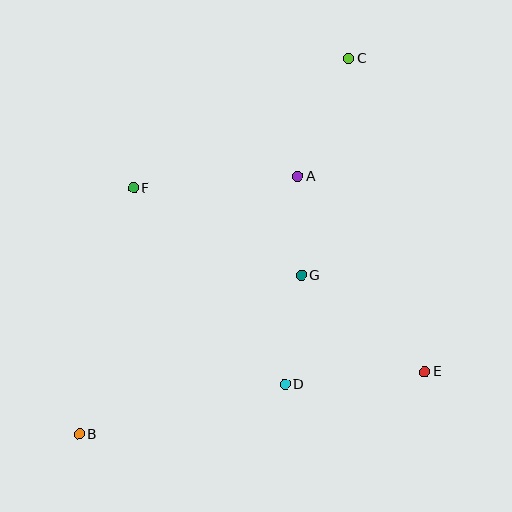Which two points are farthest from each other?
Points B and C are farthest from each other.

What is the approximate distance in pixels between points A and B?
The distance between A and B is approximately 338 pixels.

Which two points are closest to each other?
Points A and G are closest to each other.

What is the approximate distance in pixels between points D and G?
The distance between D and G is approximately 110 pixels.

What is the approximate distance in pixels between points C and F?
The distance between C and F is approximately 251 pixels.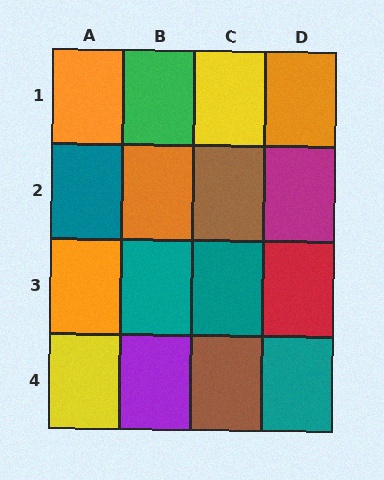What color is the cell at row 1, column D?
Orange.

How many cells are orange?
4 cells are orange.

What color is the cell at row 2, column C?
Brown.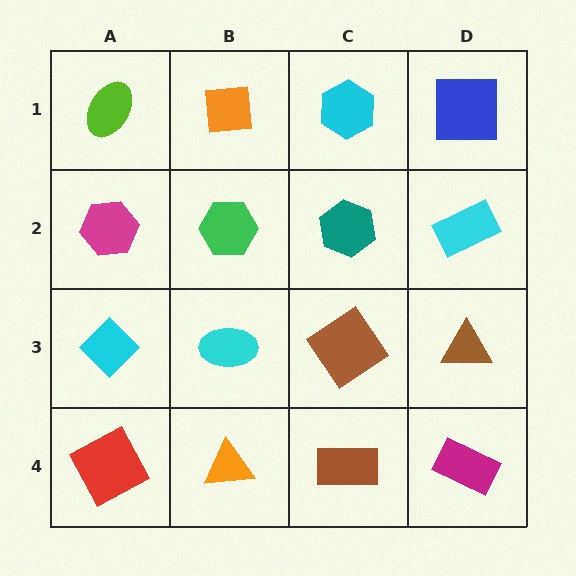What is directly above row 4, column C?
A brown diamond.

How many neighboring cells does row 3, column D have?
3.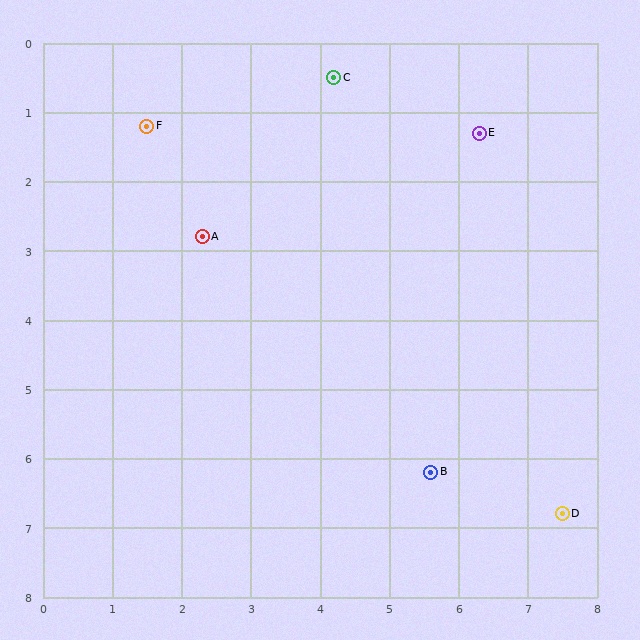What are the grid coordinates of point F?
Point F is at approximately (1.5, 1.2).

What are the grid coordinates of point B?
Point B is at approximately (5.6, 6.2).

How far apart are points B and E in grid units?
Points B and E are about 4.9 grid units apart.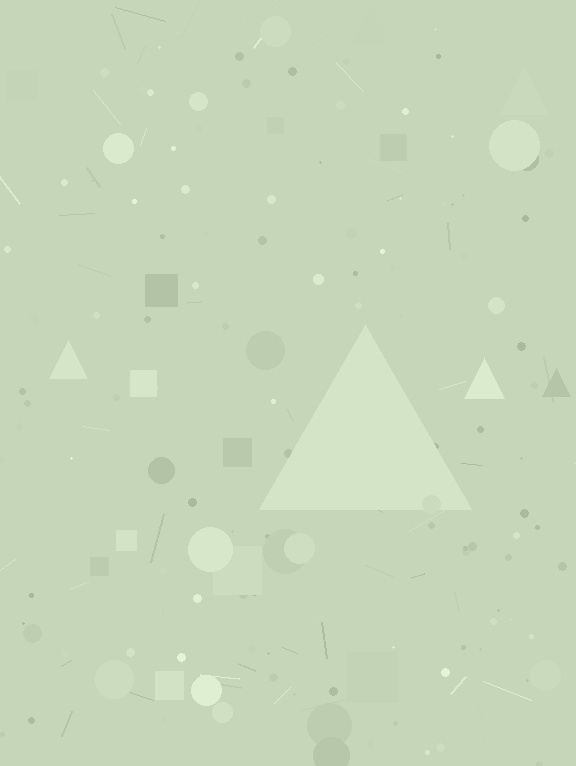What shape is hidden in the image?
A triangle is hidden in the image.